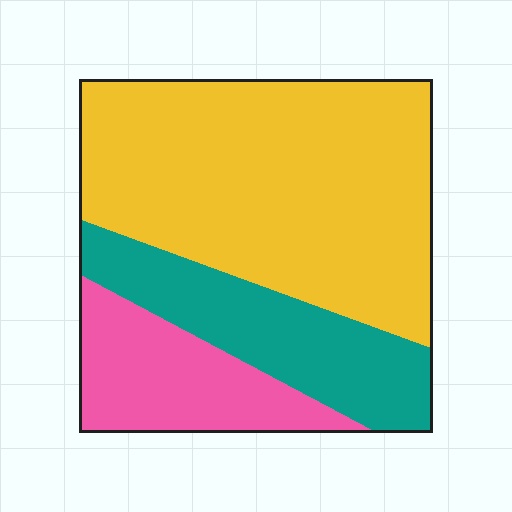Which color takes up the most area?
Yellow, at roughly 60%.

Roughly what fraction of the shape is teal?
Teal covers 23% of the shape.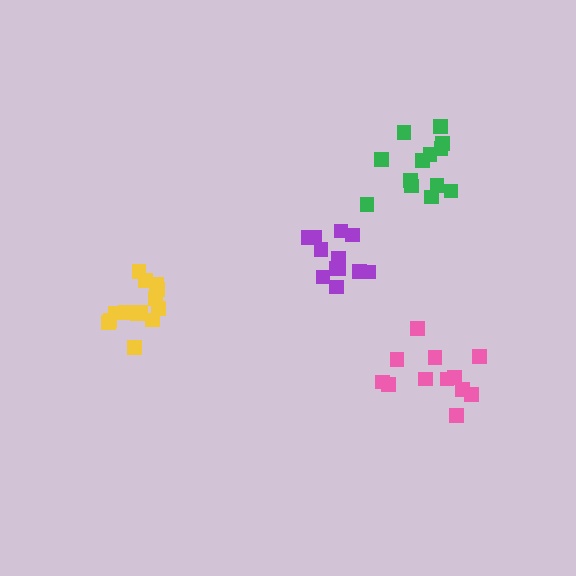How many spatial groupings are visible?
There are 4 spatial groupings.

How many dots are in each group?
Group 1: 12 dots, Group 2: 14 dots, Group 3: 12 dots, Group 4: 13 dots (51 total).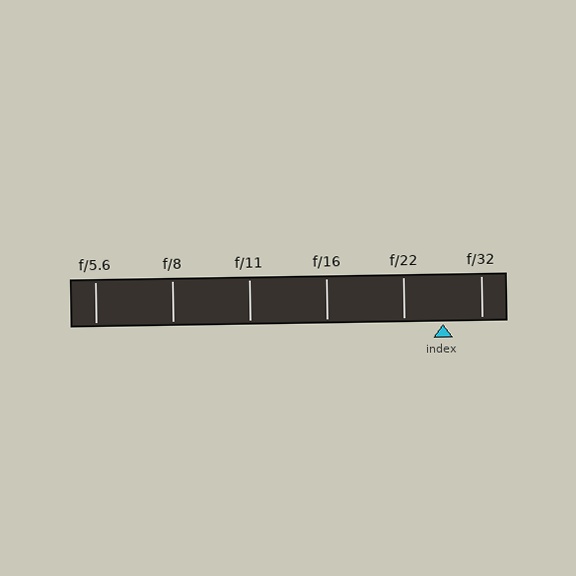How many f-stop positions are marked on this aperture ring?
There are 6 f-stop positions marked.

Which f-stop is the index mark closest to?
The index mark is closest to f/32.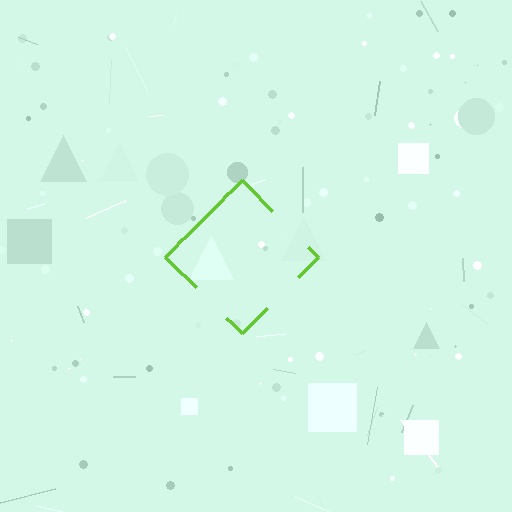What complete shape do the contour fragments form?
The contour fragments form a diamond.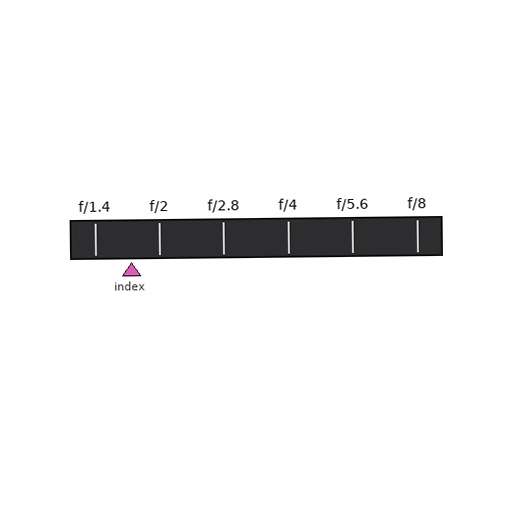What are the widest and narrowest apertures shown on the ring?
The widest aperture shown is f/1.4 and the narrowest is f/8.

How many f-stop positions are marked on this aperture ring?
There are 6 f-stop positions marked.